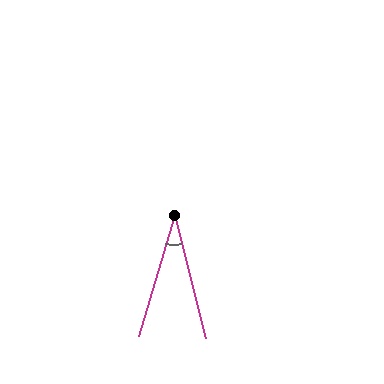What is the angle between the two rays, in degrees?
Approximately 31 degrees.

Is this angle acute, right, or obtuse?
It is acute.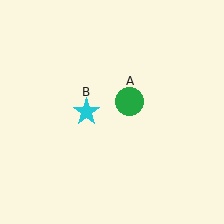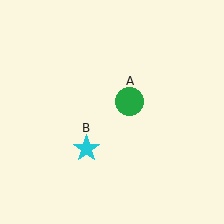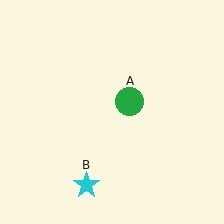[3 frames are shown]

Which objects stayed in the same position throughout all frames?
Green circle (object A) remained stationary.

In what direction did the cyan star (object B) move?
The cyan star (object B) moved down.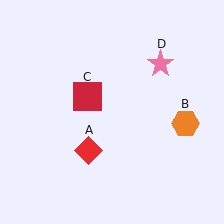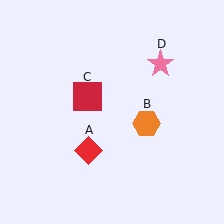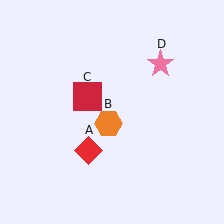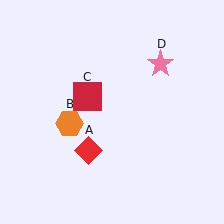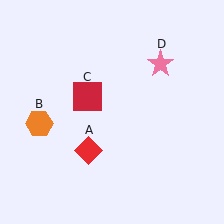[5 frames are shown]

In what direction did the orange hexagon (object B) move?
The orange hexagon (object B) moved left.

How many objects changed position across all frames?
1 object changed position: orange hexagon (object B).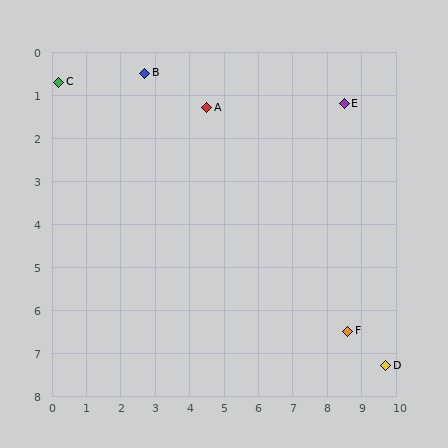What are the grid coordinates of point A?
Point A is at approximately (4.5, 1.3).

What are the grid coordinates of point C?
Point C is at approximately (0.2, 0.7).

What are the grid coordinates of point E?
Point E is at approximately (8.5, 1.2).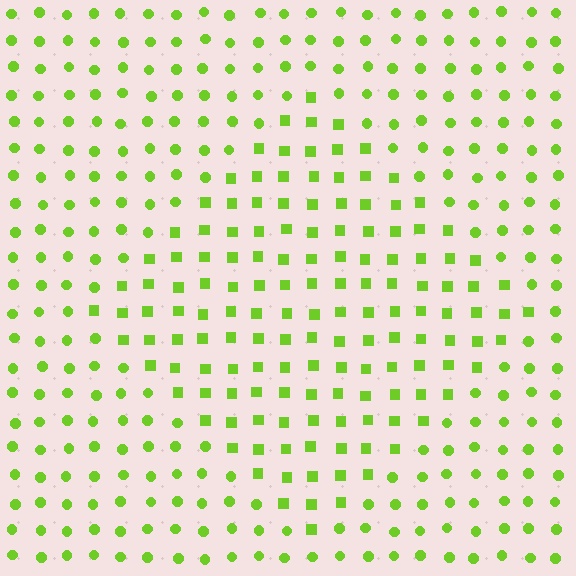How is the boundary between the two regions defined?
The boundary is defined by a change in element shape: squares inside vs. circles outside. All elements share the same color and spacing.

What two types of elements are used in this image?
The image uses squares inside the diamond region and circles outside it.